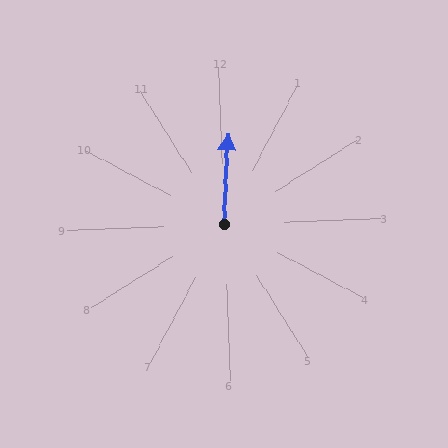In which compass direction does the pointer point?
North.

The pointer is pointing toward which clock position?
Roughly 12 o'clock.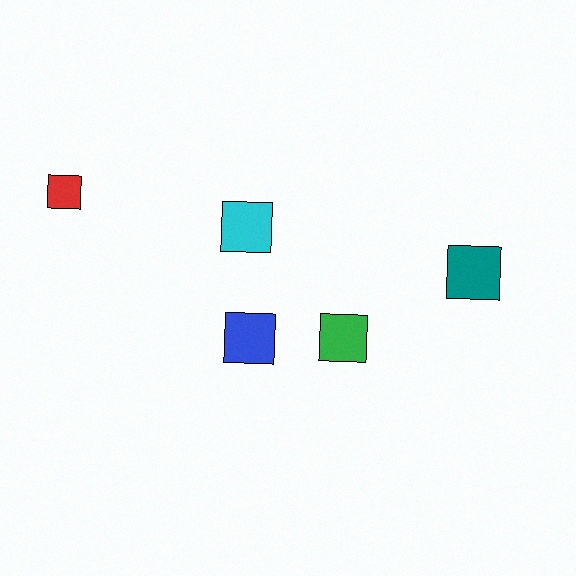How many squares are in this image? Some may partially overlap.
There are 5 squares.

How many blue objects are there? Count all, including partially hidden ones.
There is 1 blue object.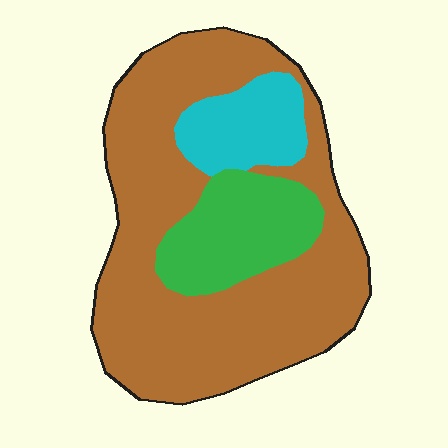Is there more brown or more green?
Brown.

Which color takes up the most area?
Brown, at roughly 70%.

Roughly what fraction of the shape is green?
Green covers 18% of the shape.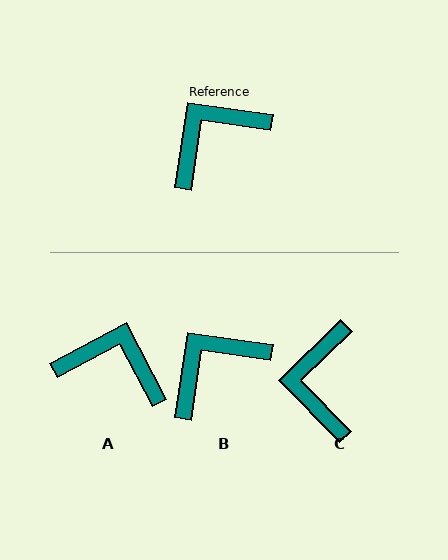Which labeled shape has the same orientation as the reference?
B.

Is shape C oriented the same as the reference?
No, it is off by about 52 degrees.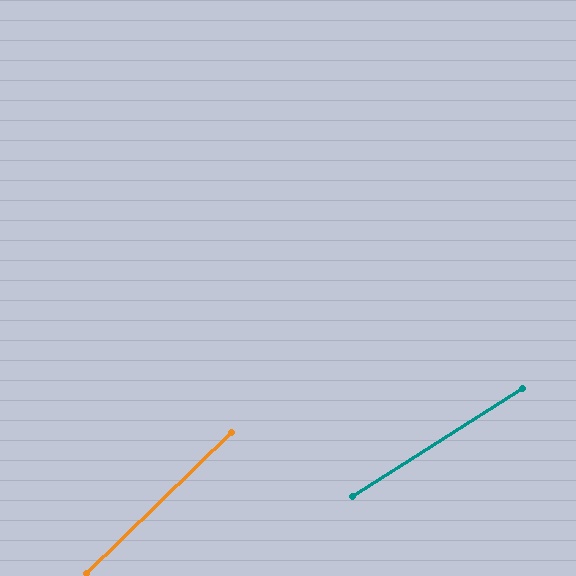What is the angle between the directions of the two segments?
Approximately 12 degrees.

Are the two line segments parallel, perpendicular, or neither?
Neither parallel nor perpendicular — they differ by about 12°.